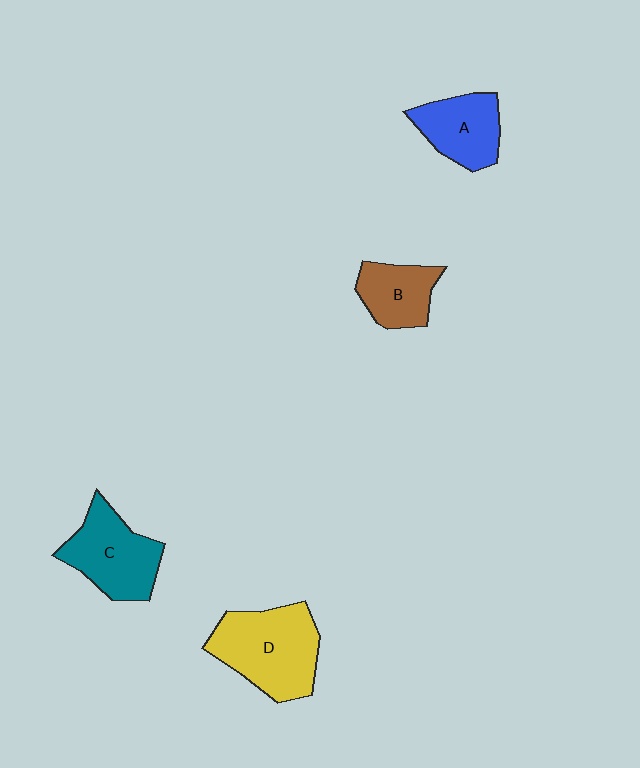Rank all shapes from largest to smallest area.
From largest to smallest: D (yellow), C (teal), A (blue), B (brown).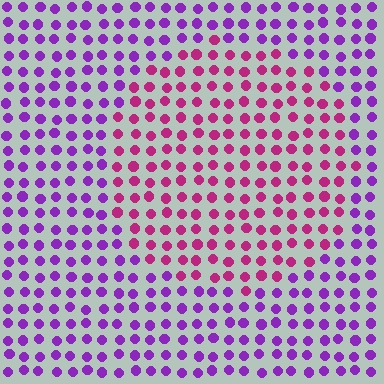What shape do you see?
I see a circle.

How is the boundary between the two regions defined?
The boundary is defined purely by a slight shift in hue (about 43 degrees). Spacing, size, and orientation are identical on both sides.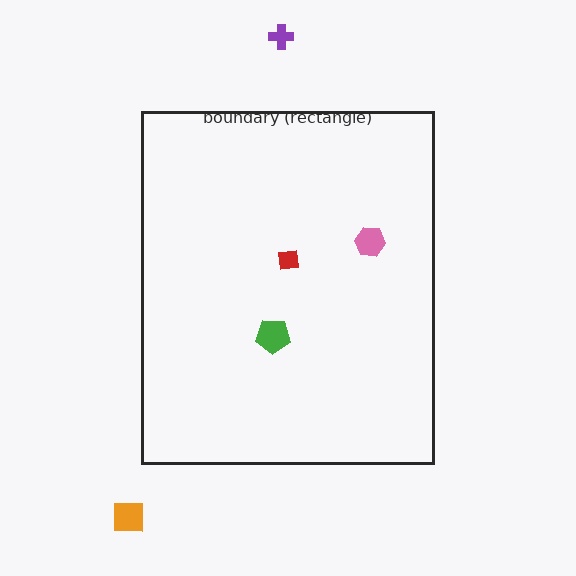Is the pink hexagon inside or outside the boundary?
Inside.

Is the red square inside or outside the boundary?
Inside.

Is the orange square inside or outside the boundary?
Outside.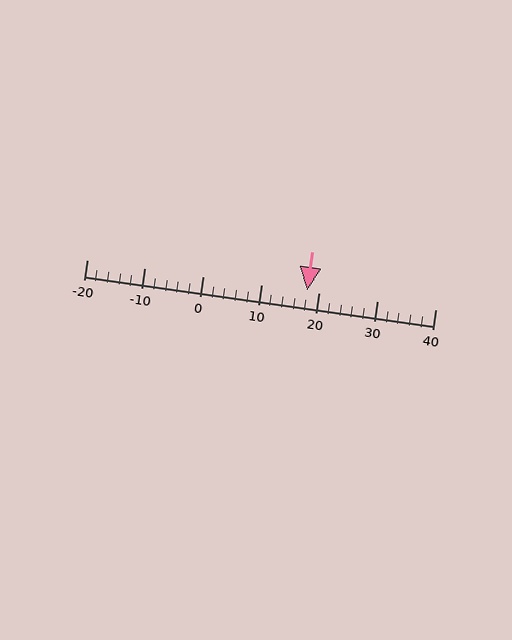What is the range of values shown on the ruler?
The ruler shows values from -20 to 40.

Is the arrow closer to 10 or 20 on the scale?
The arrow is closer to 20.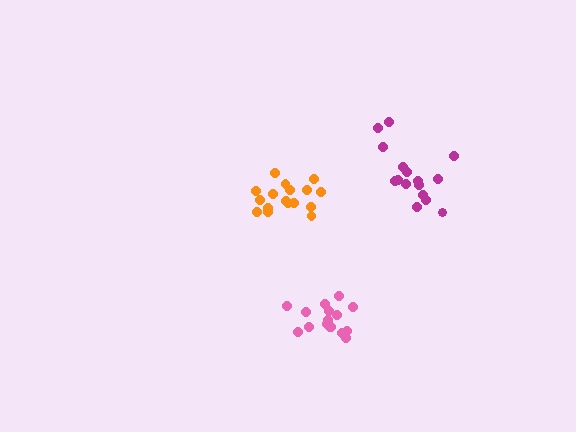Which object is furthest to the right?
The magenta cluster is rightmost.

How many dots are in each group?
Group 1: 16 dots, Group 2: 17 dots, Group 3: 16 dots (49 total).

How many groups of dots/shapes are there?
There are 3 groups.